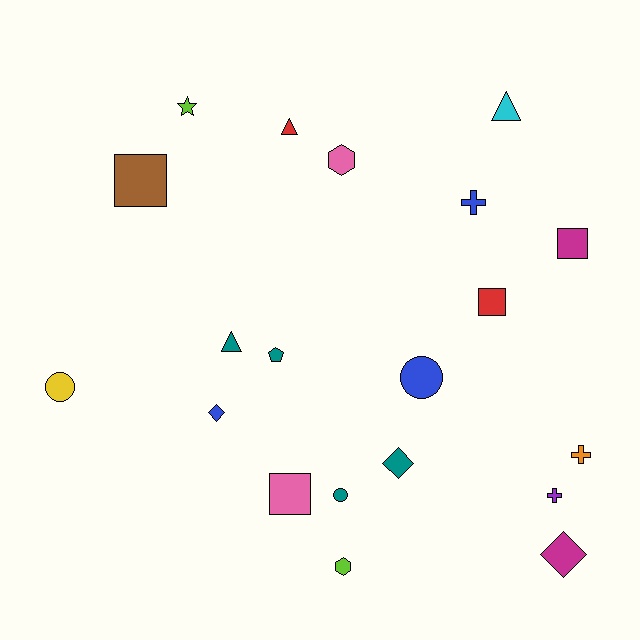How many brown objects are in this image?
There is 1 brown object.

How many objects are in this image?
There are 20 objects.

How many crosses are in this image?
There are 3 crosses.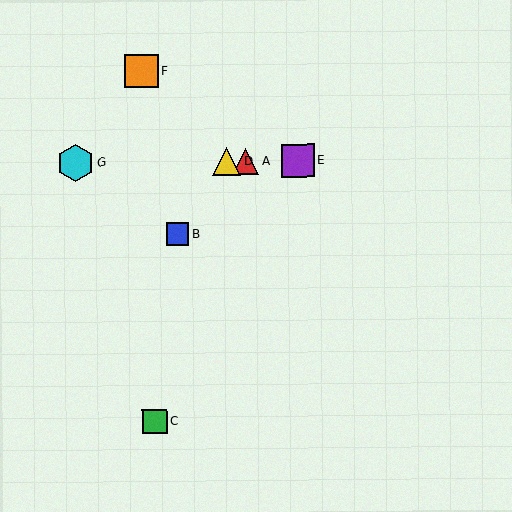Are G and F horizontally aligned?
No, G is at y≈163 and F is at y≈71.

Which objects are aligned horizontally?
Objects A, D, E, G are aligned horizontally.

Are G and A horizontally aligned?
Yes, both are at y≈163.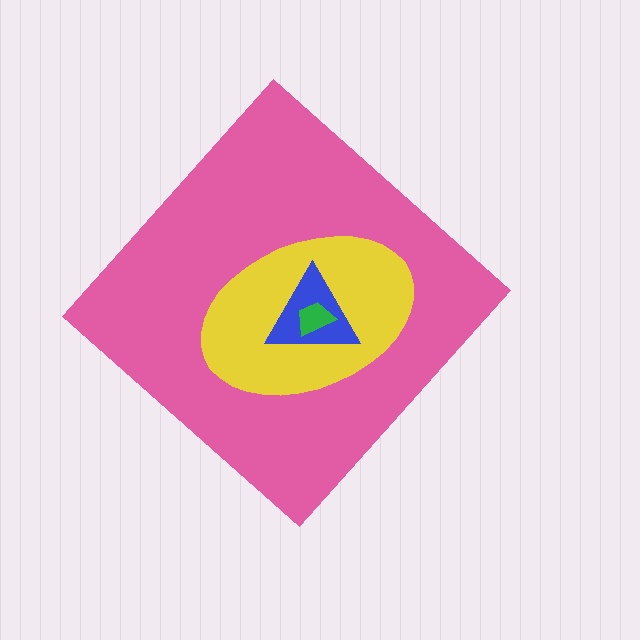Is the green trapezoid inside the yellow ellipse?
Yes.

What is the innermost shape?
The green trapezoid.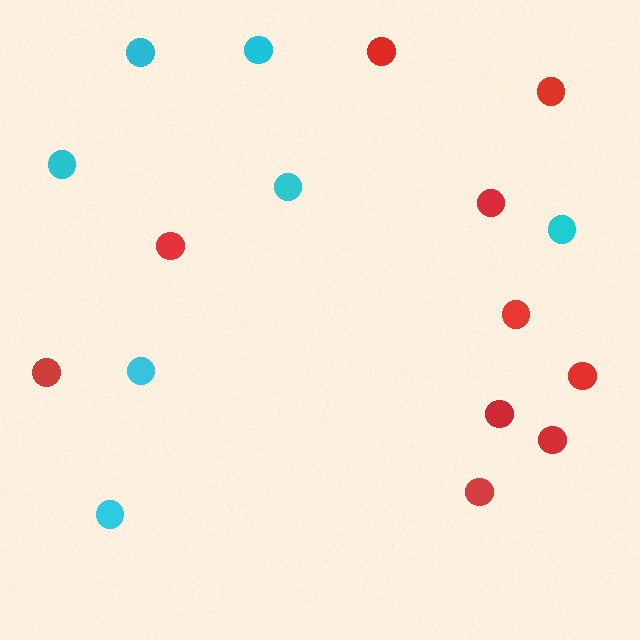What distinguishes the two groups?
There are 2 groups: one group of cyan circles (7) and one group of red circles (10).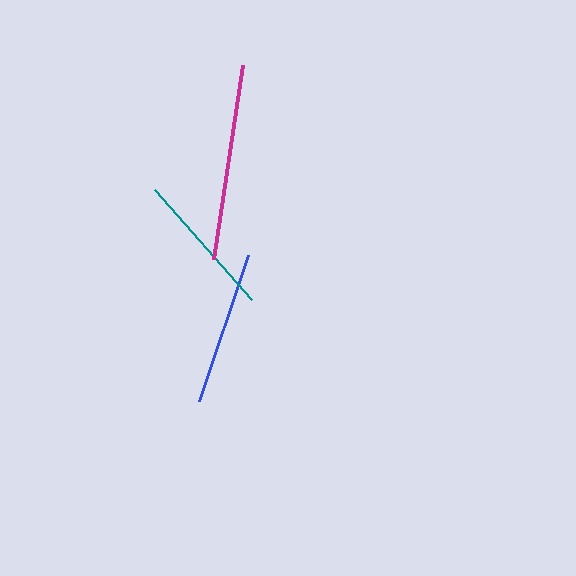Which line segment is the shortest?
The teal line is the shortest at approximately 147 pixels.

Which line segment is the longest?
The magenta line is the longest at approximately 196 pixels.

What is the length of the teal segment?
The teal segment is approximately 147 pixels long.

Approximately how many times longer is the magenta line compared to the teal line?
The magenta line is approximately 1.3 times the length of the teal line.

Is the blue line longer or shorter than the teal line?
The blue line is longer than the teal line.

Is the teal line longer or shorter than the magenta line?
The magenta line is longer than the teal line.